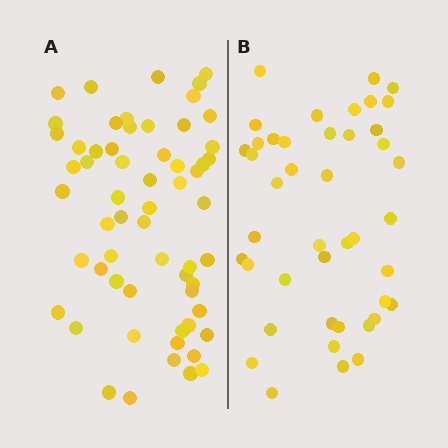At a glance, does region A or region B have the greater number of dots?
Region A (the left region) has more dots.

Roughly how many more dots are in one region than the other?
Region A has approximately 15 more dots than region B.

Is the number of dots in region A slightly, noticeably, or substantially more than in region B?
Region A has noticeably more, but not dramatically so. The ratio is roughly 1.4 to 1.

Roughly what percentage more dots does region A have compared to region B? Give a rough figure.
About 40% more.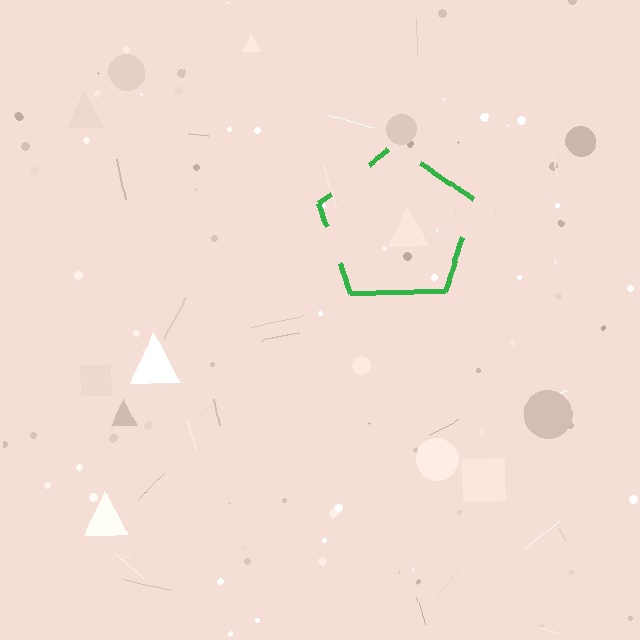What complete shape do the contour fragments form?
The contour fragments form a pentagon.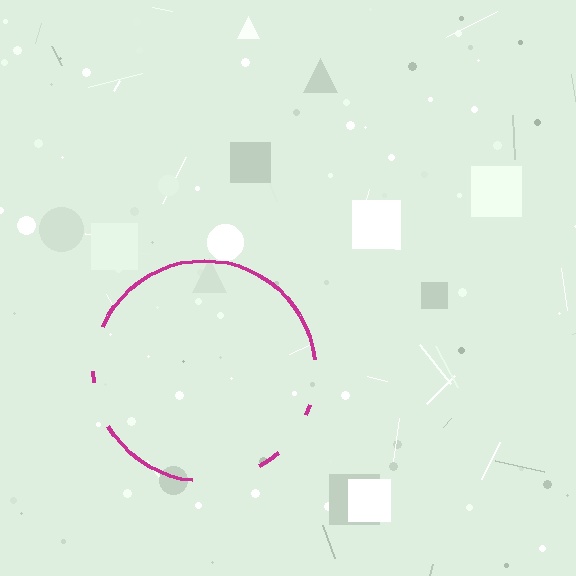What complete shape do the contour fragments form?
The contour fragments form a circle.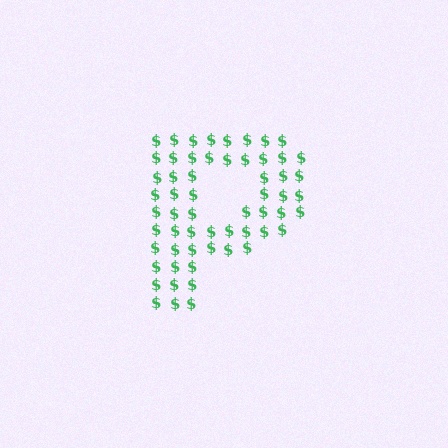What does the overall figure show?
The overall figure shows the letter P.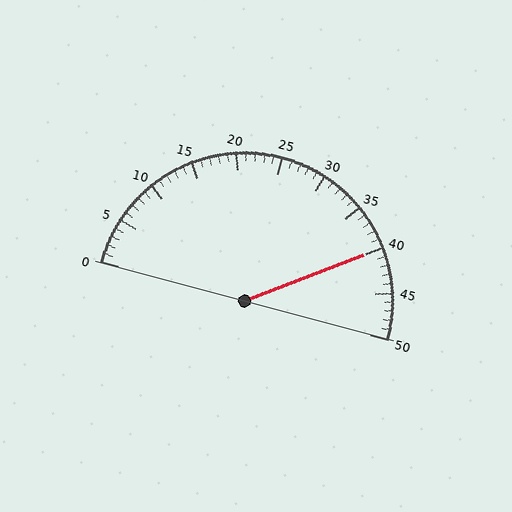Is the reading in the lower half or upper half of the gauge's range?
The reading is in the upper half of the range (0 to 50).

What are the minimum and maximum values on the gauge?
The gauge ranges from 0 to 50.